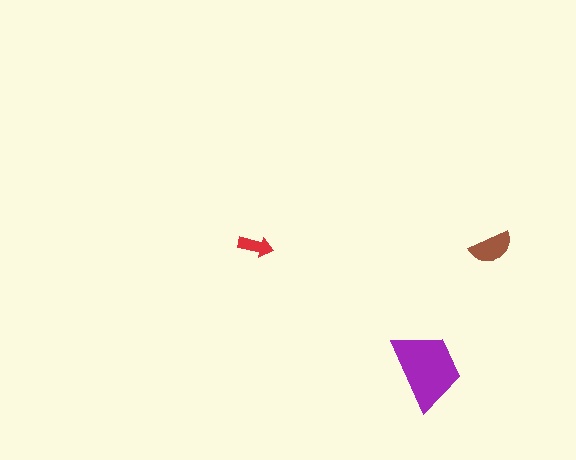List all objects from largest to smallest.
The purple trapezoid, the brown semicircle, the red arrow.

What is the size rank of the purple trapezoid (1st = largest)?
1st.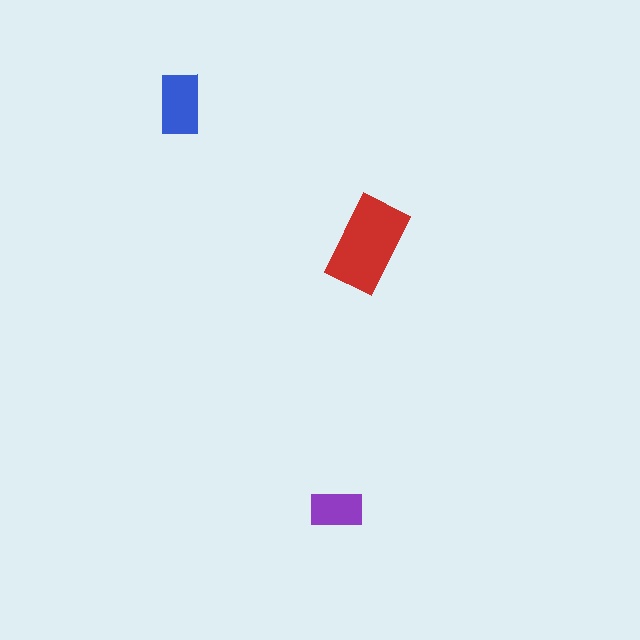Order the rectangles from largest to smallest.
the red one, the blue one, the purple one.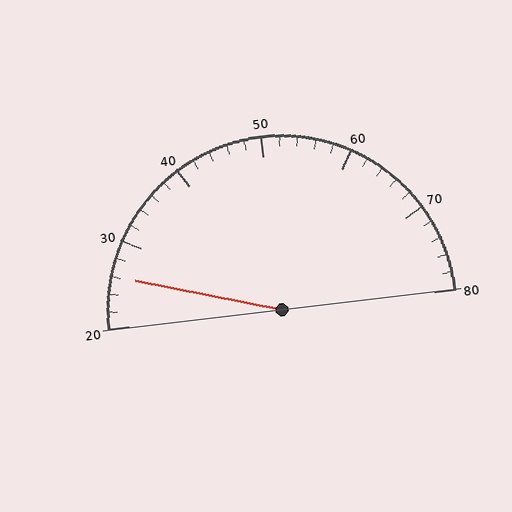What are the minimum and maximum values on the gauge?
The gauge ranges from 20 to 80.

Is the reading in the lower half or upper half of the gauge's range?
The reading is in the lower half of the range (20 to 80).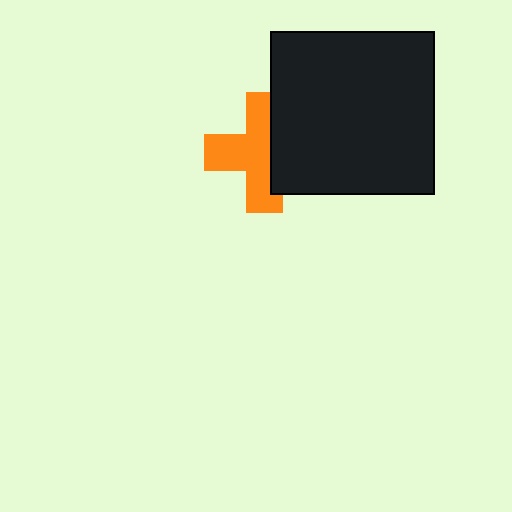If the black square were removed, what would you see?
You would see the complete orange cross.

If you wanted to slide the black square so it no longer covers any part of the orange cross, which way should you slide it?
Slide it right — that is the most direct way to separate the two shapes.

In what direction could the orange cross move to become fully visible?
The orange cross could move left. That would shift it out from behind the black square entirely.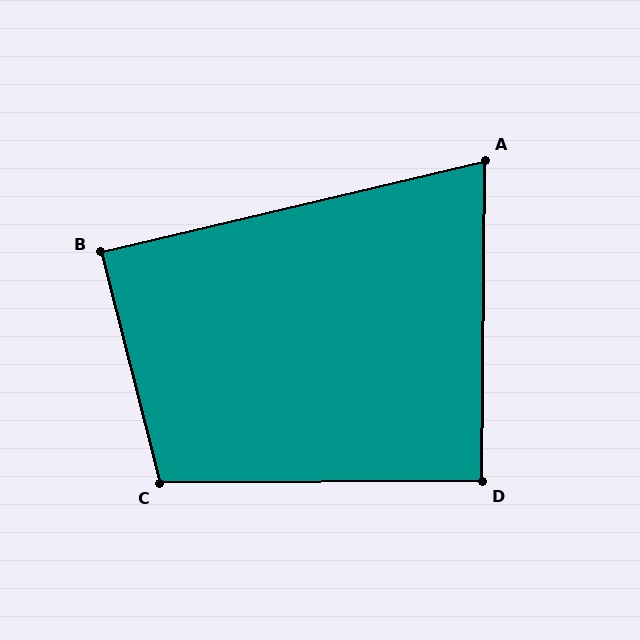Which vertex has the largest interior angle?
C, at approximately 104 degrees.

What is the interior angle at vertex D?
Approximately 91 degrees (approximately right).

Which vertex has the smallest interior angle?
A, at approximately 76 degrees.